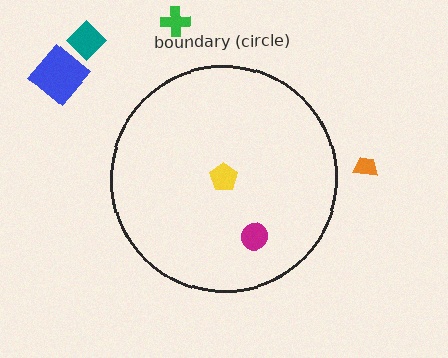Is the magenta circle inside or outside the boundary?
Inside.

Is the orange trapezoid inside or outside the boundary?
Outside.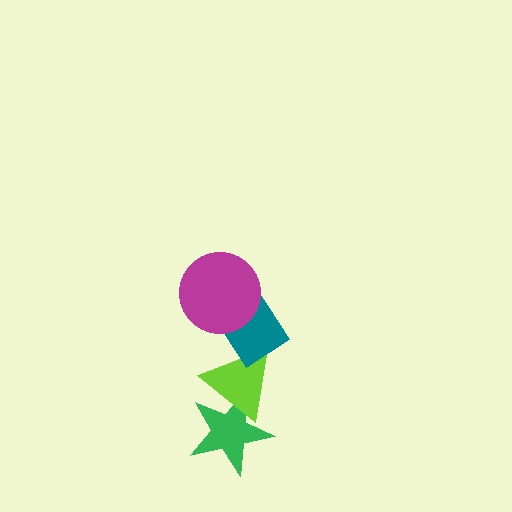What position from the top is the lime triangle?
The lime triangle is 3rd from the top.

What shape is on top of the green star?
The lime triangle is on top of the green star.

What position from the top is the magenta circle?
The magenta circle is 1st from the top.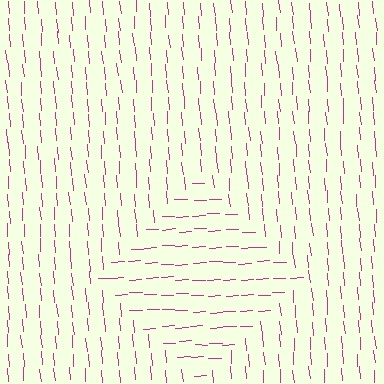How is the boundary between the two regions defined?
The boundary is defined purely by a change in line orientation (approximately 87 degrees difference). All lines are the same color and thickness.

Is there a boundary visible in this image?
Yes, there is a texture boundary formed by a change in line orientation.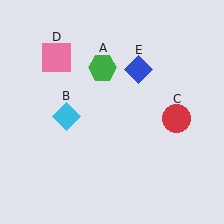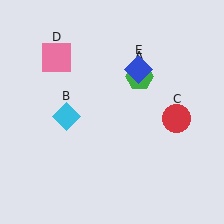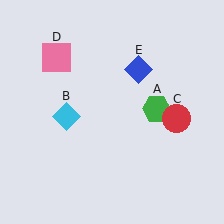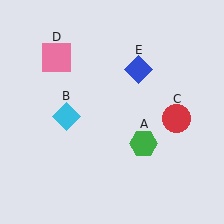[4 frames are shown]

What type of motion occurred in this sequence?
The green hexagon (object A) rotated clockwise around the center of the scene.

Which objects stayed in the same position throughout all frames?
Cyan diamond (object B) and red circle (object C) and pink square (object D) and blue diamond (object E) remained stationary.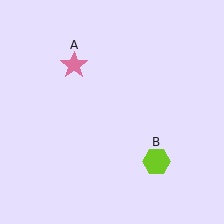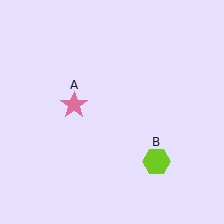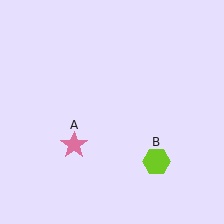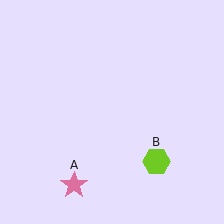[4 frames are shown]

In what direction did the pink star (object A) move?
The pink star (object A) moved down.